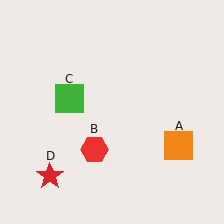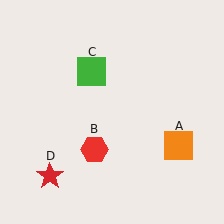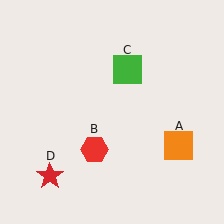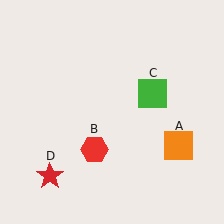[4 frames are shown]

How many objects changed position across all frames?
1 object changed position: green square (object C).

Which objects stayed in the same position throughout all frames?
Orange square (object A) and red hexagon (object B) and red star (object D) remained stationary.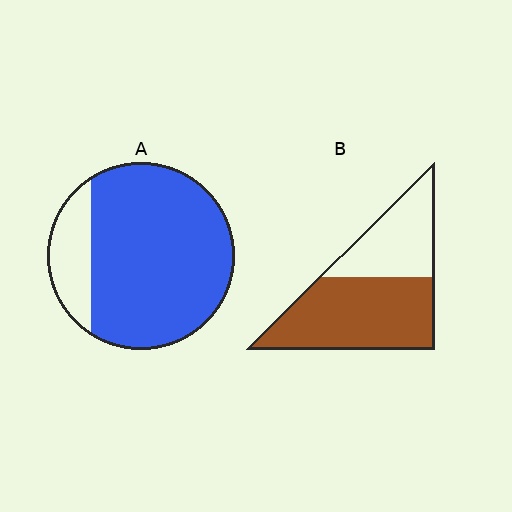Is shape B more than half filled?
Yes.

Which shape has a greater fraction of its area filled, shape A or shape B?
Shape A.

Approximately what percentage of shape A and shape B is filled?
A is approximately 80% and B is approximately 65%.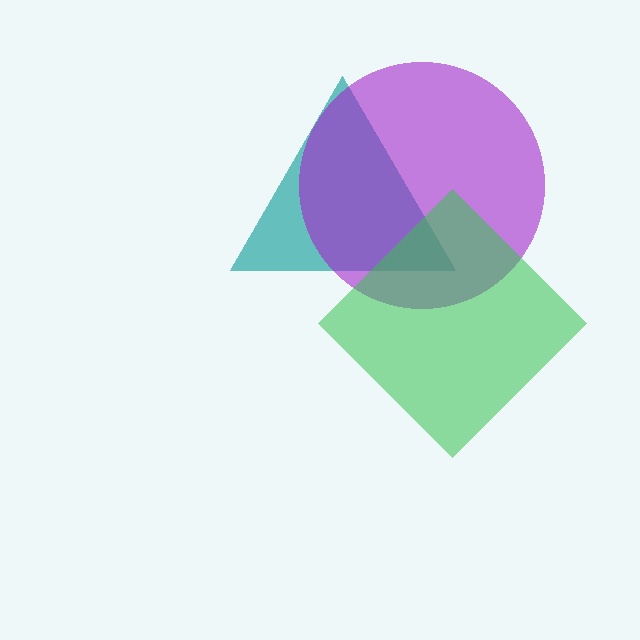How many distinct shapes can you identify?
There are 3 distinct shapes: a teal triangle, a purple circle, a green diamond.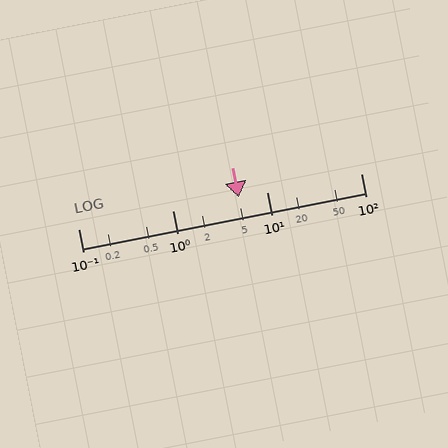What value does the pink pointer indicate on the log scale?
The pointer indicates approximately 5.1.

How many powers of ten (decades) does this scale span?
The scale spans 3 decades, from 0.1 to 100.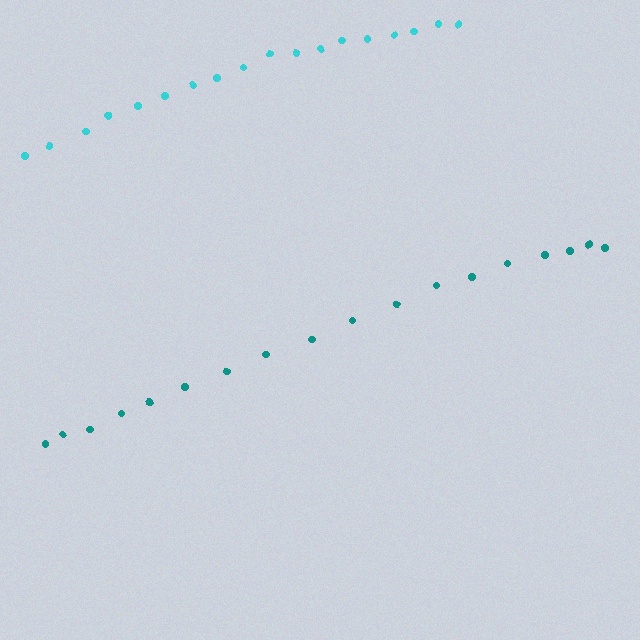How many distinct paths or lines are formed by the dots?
There are 2 distinct paths.